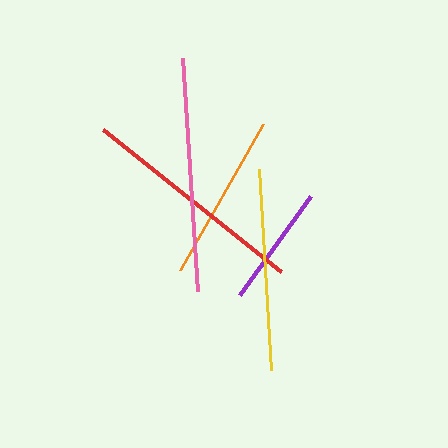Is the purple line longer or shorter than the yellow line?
The yellow line is longer than the purple line.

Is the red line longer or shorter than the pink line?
The pink line is longer than the red line.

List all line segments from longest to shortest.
From longest to shortest: pink, red, yellow, orange, purple.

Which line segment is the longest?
The pink line is the longest at approximately 233 pixels.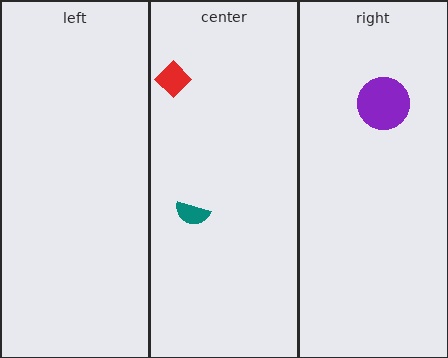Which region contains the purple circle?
The right region.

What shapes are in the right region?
The purple circle.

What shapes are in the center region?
The red diamond, the teal semicircle.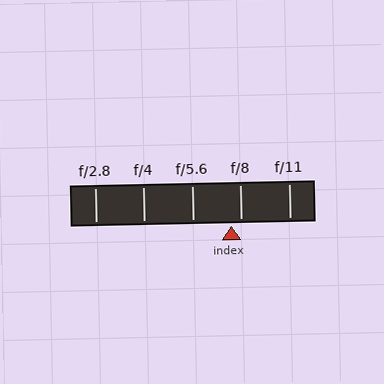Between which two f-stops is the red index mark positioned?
The index mark is between f/5.6 and f/8.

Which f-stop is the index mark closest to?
The index mark is closest to f/8.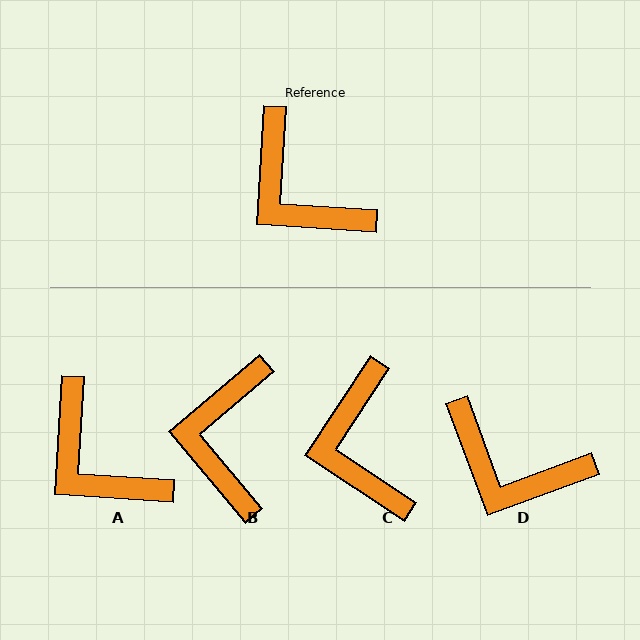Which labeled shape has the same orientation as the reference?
A.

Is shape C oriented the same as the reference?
No, it is off by about 30 degrees.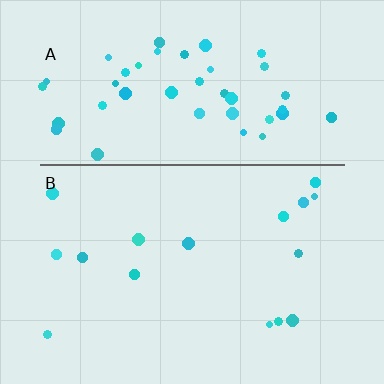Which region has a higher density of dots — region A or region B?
A (the top).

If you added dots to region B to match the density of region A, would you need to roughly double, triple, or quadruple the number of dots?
Approximately triple.